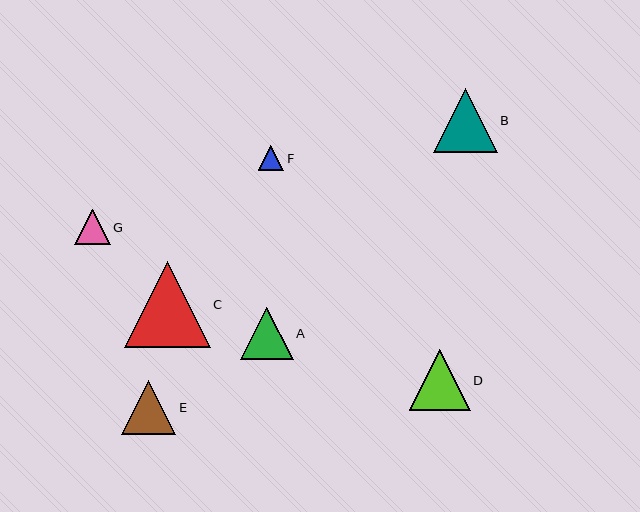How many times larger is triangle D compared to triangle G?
Triangle D is approximately 1.7 times the size of triangle G.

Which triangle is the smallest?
Triangle F is the smallest with a size of approximately 25 pixels.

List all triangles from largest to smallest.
From largest to smallest: C, B, D, E, A, G, F.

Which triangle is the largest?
Triangle C is the largest with a size of approximately 86 pixels.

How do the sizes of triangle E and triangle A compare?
Triangle E and triangle A are approximately the same size.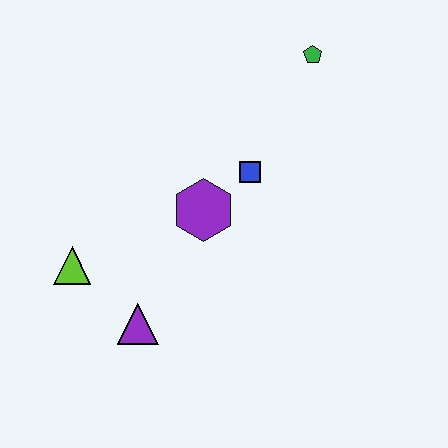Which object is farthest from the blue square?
The lime triangle is farthest from the blue square.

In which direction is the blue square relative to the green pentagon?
The blue square is below the green pentagon.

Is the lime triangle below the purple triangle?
No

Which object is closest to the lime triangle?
The purple triangle is closest to the lime triangle.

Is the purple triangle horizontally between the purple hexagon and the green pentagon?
No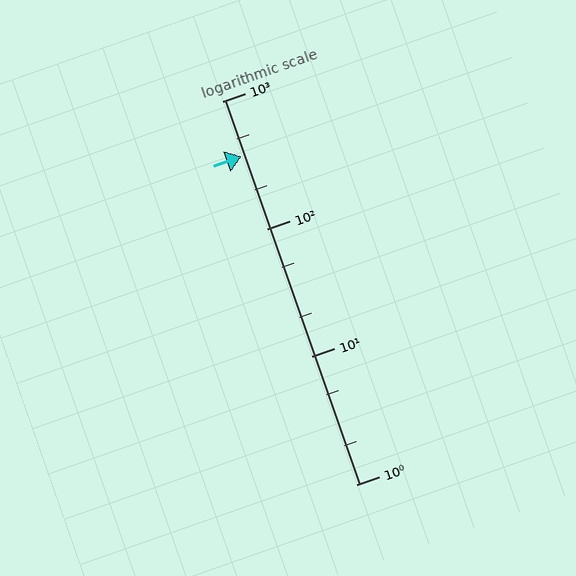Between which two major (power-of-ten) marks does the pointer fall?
The pointer is between 100 and 1000.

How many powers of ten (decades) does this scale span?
The scale spans 3 decades, from 1 to 1000.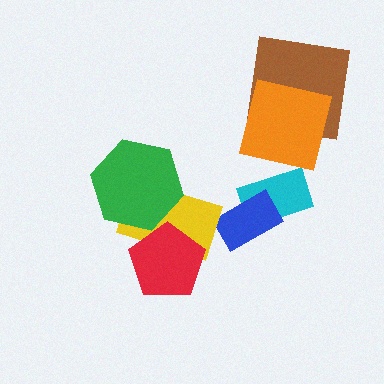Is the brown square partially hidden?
Yes, it is partially covered by another shape.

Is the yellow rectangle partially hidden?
Yes, it is partially covered by another shape.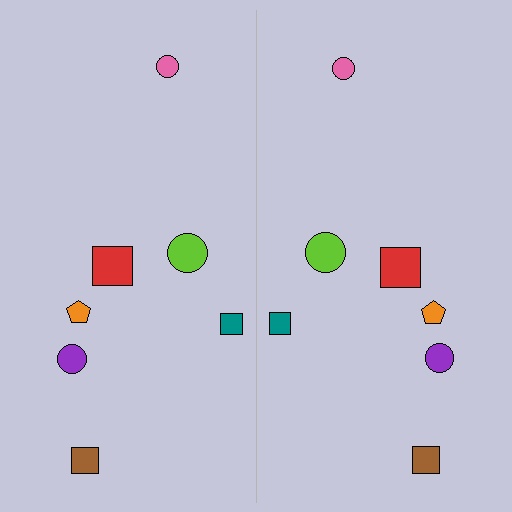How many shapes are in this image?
There are 14 shapes in this image.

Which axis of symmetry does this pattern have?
The pattern has a vertical axis of symmetry running through the center of the image.